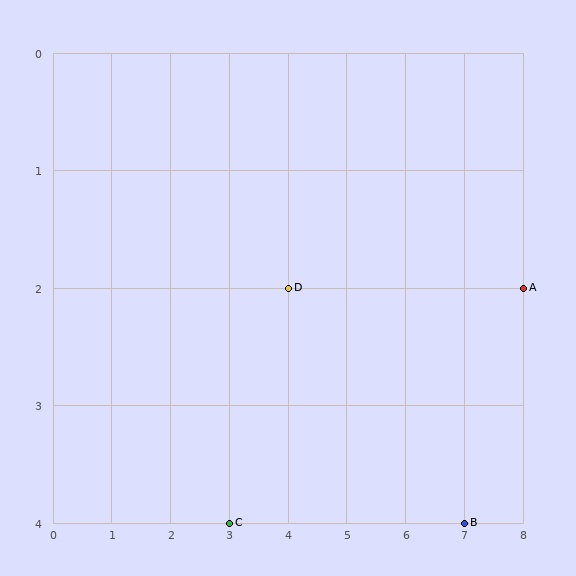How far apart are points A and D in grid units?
Points A and D are 4 columns apart.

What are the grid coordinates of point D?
Point D is at grid coordinates (4, 2).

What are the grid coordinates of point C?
Point C is at grid coordinates (3, 4).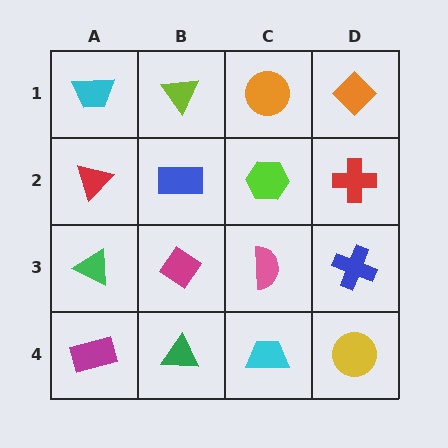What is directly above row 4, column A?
A green triangle.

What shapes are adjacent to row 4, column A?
A green triangle (row 3, column A), a green triangle (row 4, column B).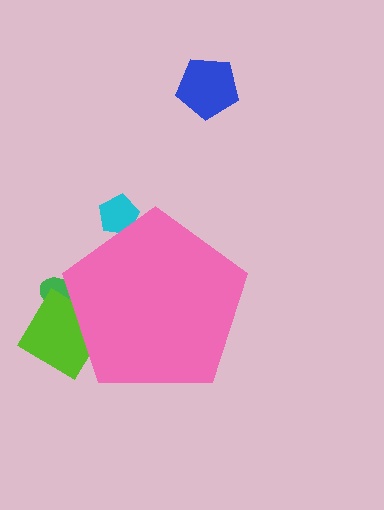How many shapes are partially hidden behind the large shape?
3 shapes are partially hidden.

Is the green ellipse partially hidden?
Yes, the green ellipse is partially hidden behind the pink pentagon.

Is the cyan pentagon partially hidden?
Yes, the cyan pentagon is partially hidden behind the pink pentagon.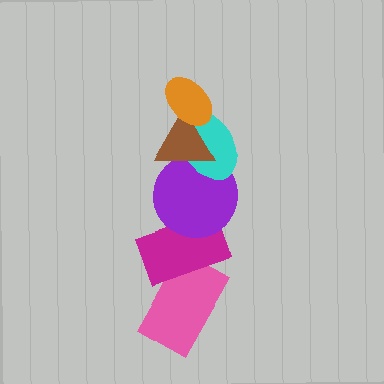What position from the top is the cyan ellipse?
The cyan ellipse is 3rd from the top.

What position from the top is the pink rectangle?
The pink rectangle is 6th from the top.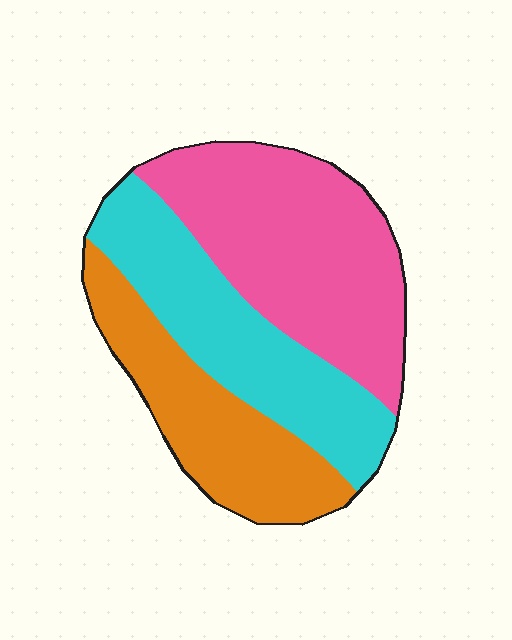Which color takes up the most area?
Pink, at roughly 40%.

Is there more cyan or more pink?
Pink.